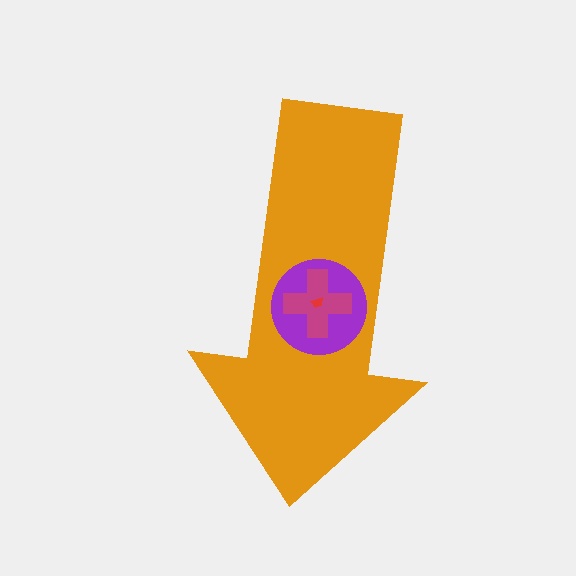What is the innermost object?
The red trapezoid.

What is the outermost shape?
The orange arrow.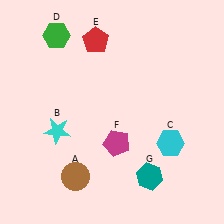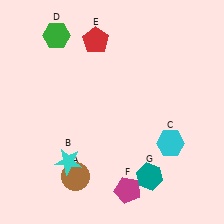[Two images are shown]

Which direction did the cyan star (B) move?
The cyan star (B) moved down.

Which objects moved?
The objects that moved are: the cyan star (B), the magenta pentagon (F).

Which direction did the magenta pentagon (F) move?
The magenta pentagon (F) moved down.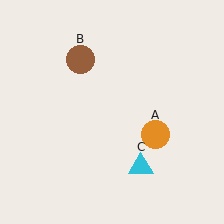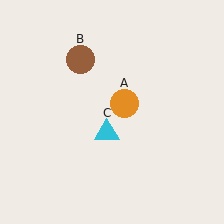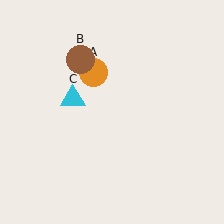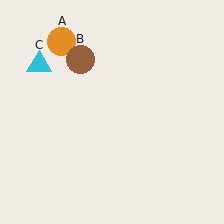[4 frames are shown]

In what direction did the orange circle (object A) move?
The orange circle (object A) moved up and to the left.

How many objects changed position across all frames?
2 objects changed position: orange circle (object A), cyan triangle (object C).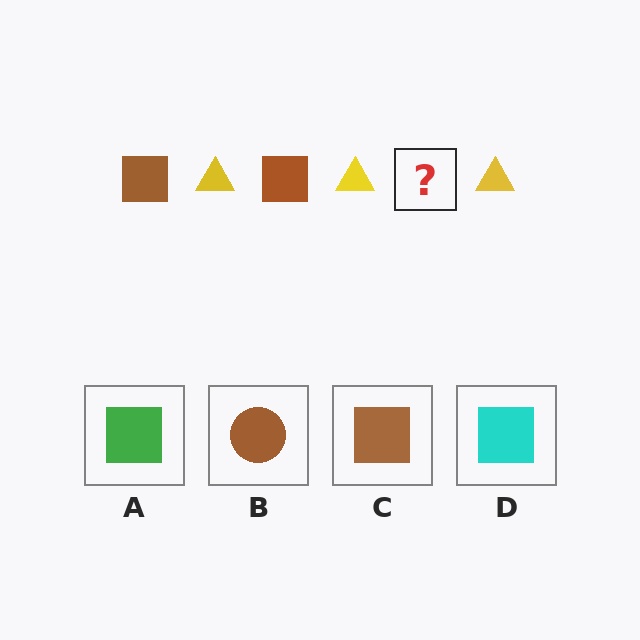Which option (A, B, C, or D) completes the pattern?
C.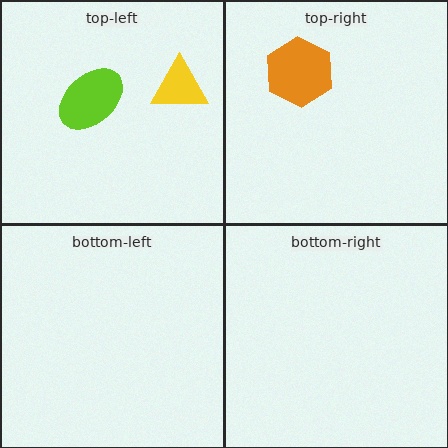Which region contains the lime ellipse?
The top-left region.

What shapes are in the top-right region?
The orange hexagon.